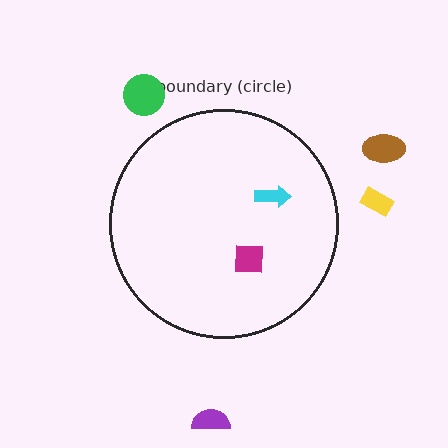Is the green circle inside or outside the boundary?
Outside.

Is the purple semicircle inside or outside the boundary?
Outside.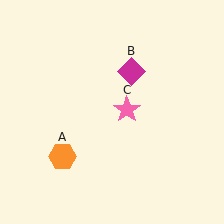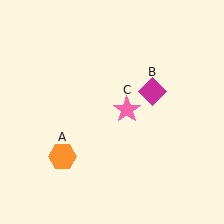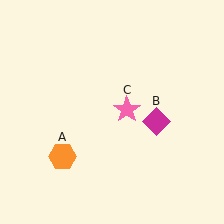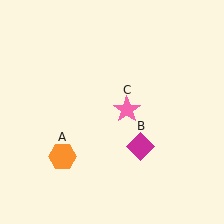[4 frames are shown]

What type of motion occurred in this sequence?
The magenta diamond (object B) rotated clockwise around the center of the scene.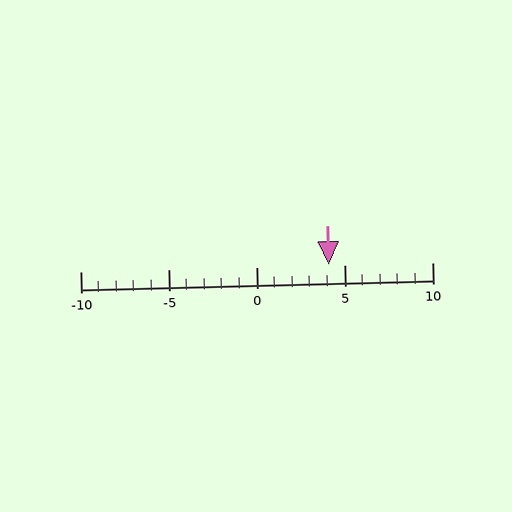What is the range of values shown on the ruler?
The ruler shows values from -10 to 10.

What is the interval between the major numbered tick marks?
The major tick marks are spaced 5 units apart.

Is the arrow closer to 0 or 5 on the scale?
The arrow is closer to 5.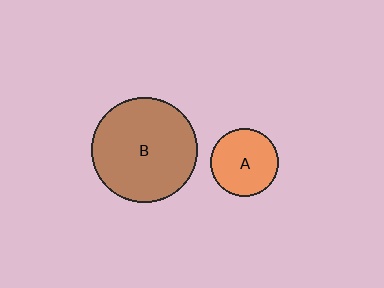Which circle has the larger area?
Circle B (brown).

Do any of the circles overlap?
No, none of the circles overlap.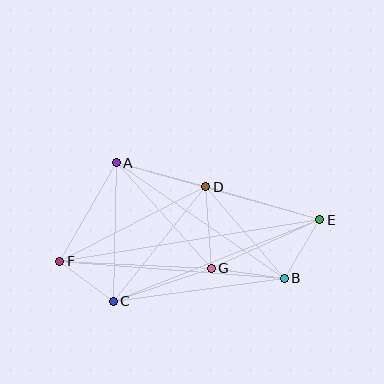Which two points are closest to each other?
Points C and F are closest to each other.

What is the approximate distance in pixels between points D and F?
The distance between D and F is approximately 164 pixels.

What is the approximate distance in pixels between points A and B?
The distance between A and B is approximately 204 pixels.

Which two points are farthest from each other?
Points E and F are farthest from each other.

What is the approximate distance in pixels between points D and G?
The distance between D and G is approximately 82 pixels.